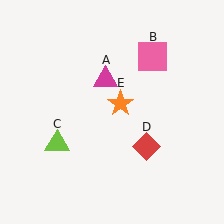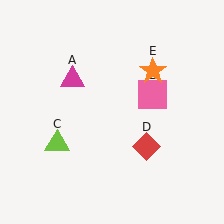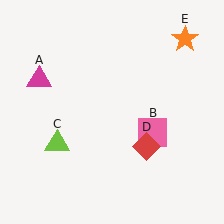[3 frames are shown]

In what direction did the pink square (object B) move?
The pink square (object B) moved down.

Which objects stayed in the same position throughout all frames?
Lime triangle (object C) and red diamond (object D) remained stationary.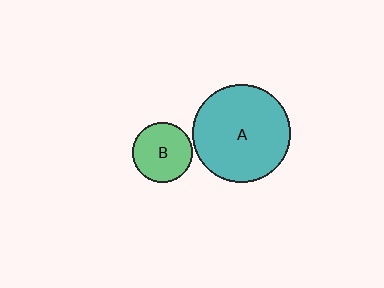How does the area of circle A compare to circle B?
Approximately 2.6 times.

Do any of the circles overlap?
No, none of the circles overlap.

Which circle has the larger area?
Circle A (teal).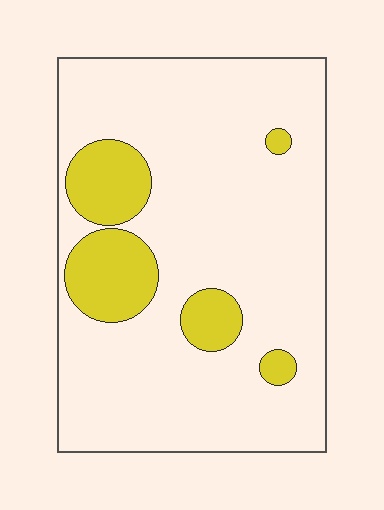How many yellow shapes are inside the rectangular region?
5.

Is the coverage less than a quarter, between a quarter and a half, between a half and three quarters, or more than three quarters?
Less than a quarter.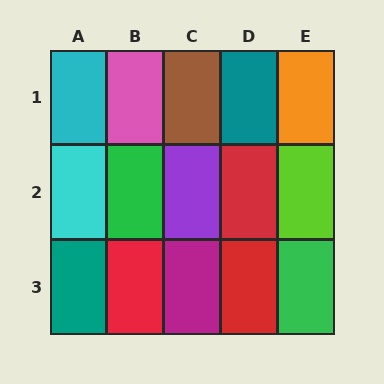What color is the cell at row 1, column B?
Pink.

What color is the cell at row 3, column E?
Green.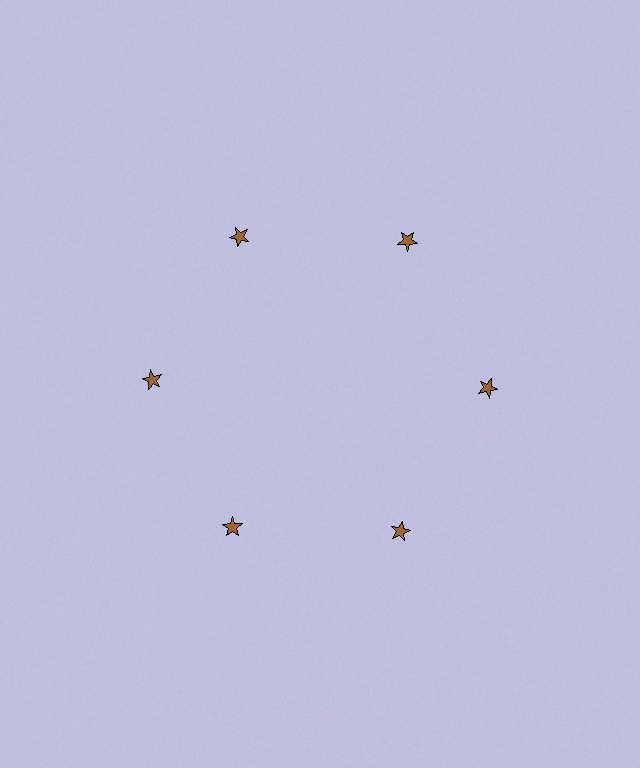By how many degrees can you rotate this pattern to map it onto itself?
The pattern maps onto itself every 60 degrees of rotation.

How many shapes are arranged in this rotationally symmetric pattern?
There are 6 shapes, arranged in 6 groups of 1.